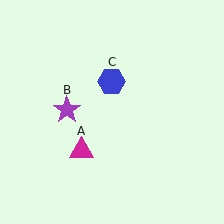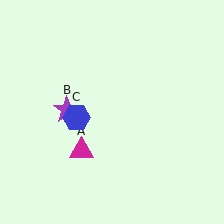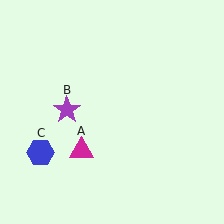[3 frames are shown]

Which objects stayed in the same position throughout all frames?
Magenta triangle (object A) and purple star (object B) remained stationary.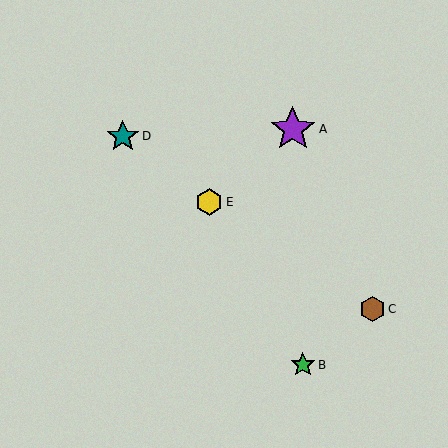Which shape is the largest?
The purple star (labeled A) is the largest.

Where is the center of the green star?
The center of the green star is at (303, 365).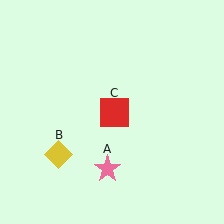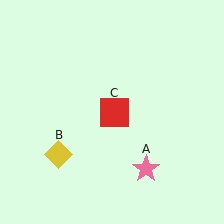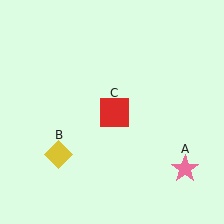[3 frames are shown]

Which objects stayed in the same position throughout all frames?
Yellow diamond (object B) and red square (object C) remained stationary.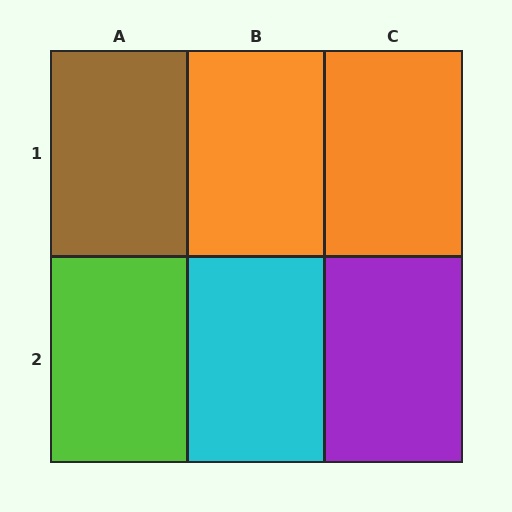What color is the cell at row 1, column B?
Orange.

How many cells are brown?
1 cell is brown.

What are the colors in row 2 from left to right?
Lime, cyan, purple.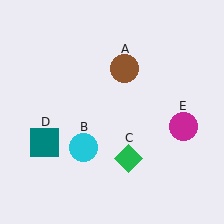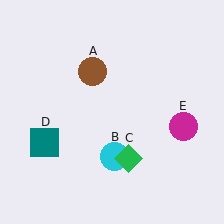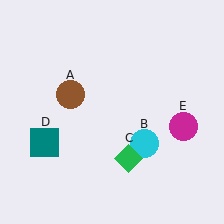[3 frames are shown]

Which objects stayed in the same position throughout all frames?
Green diamond (object C) and teal square (object D) and magenta circle (object E) remained stationary.